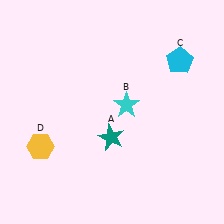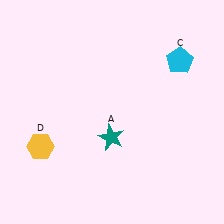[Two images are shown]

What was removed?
The cyan star (B) was removed in Image 2.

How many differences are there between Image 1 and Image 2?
There is 1 difference between the two images.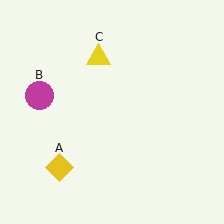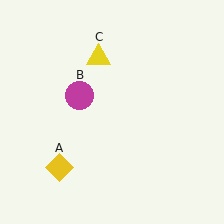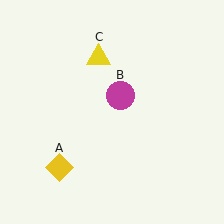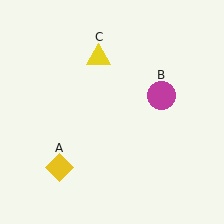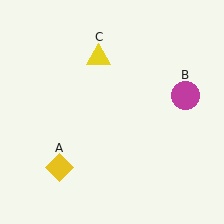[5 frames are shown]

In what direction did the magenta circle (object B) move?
The magenta circle (object B) moved right.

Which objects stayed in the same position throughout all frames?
Yellow diamond (object A) and yellow triangle (object C) remained stationary.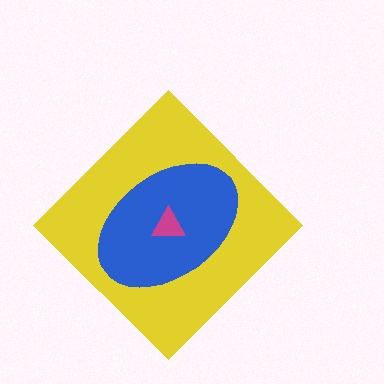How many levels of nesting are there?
3.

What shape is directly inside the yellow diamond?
The blue ellipse.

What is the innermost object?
The magenta triangle.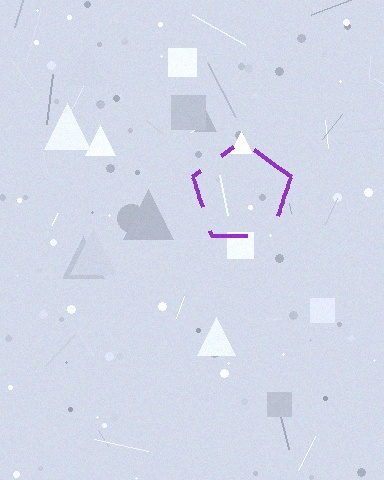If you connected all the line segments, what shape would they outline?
They would outline a pentagon.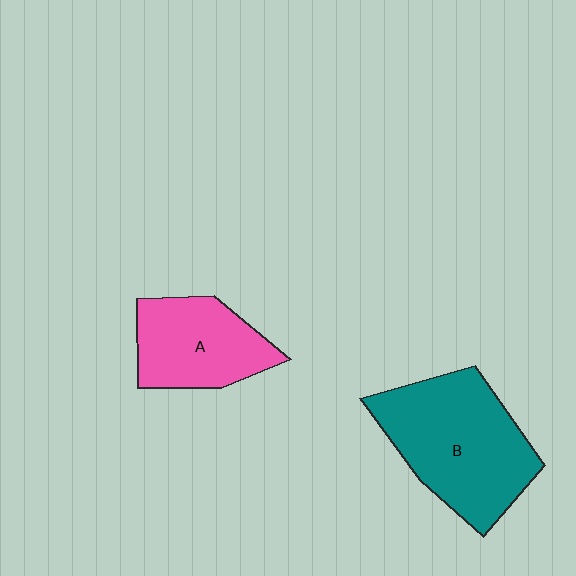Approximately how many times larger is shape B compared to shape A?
Approximately 1.6 times.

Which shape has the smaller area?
Shape A (pink).